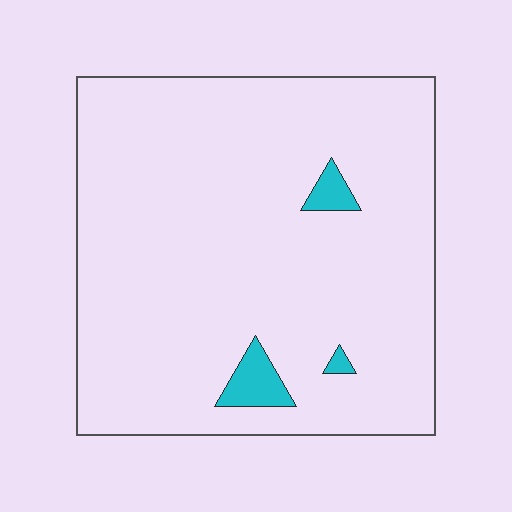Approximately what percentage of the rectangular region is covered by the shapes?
Approximately 5%.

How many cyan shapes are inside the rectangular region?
3.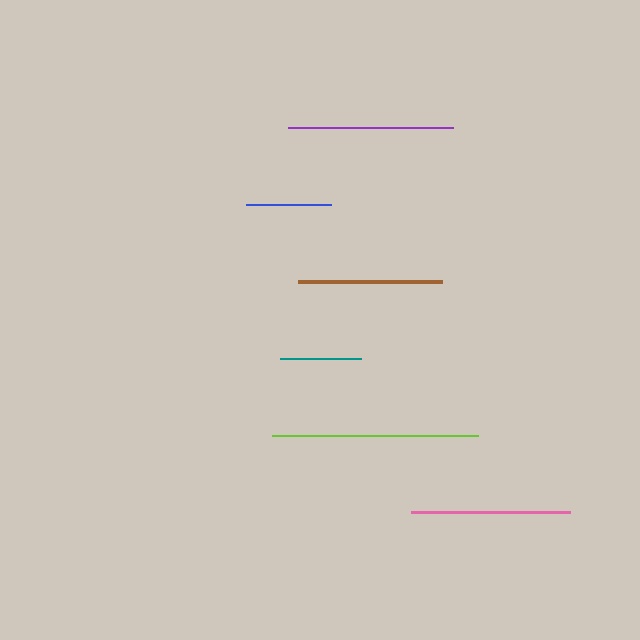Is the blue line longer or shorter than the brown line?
The brown line is longer than the blue line.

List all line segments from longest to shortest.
From longest to shortest: lime, purple, pink, brown, blue, teal.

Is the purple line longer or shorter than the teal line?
The purple line is longer than the teal line.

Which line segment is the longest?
The lime line is the longest at approximately 205 pixels.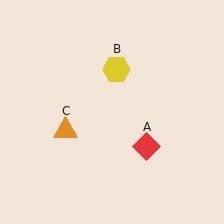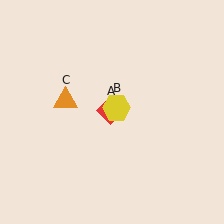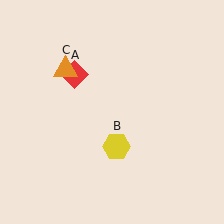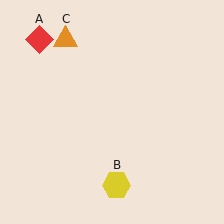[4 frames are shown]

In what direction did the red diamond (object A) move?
The red diamond (object A) moved up and to the left.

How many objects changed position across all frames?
3 objects changed position: red diamond (object A), yellow hexagon (object B), orange triangle (object C).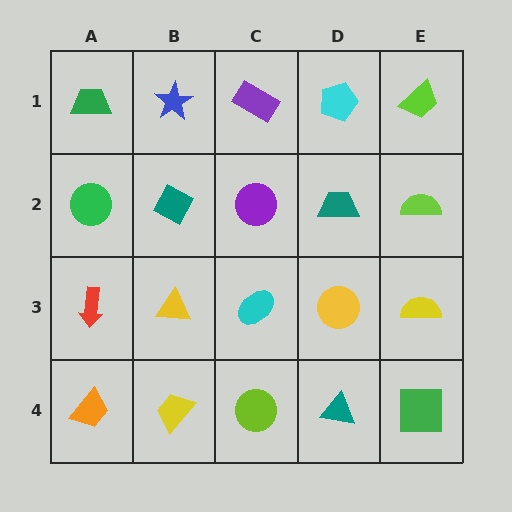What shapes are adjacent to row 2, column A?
A green trapezoid (row 1, column A), a red arrow (row 3, column A), a teal diamond (row 2, column B).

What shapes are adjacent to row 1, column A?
A green circle (row 2, column A), a blue star (row 1, column B).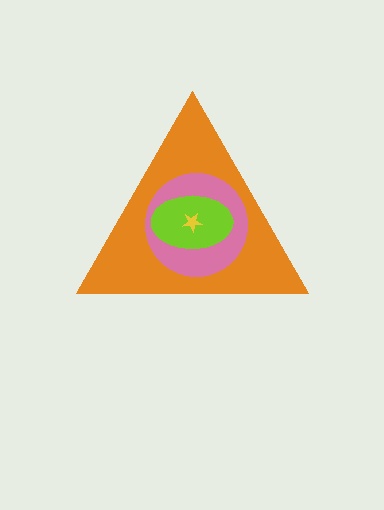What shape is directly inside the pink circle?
The lime ellipse.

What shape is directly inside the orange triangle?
The pink circle.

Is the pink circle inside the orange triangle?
Yes.